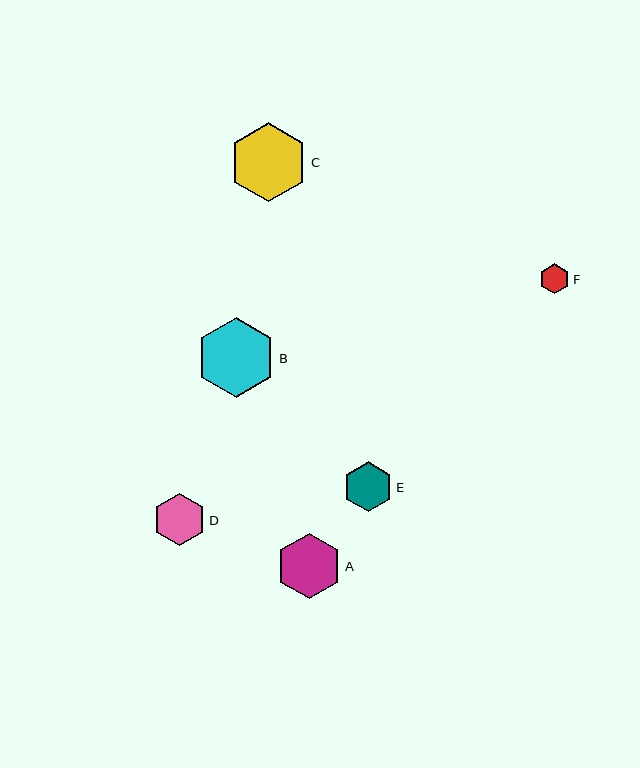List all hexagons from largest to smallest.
From largest to smallest: B, C, A, D, E, F.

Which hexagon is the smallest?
Hexagon F is the smallest with a size of approximately 30 pixels.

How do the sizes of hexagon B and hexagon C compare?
Hexagon B and hexagon C are approximately the same size.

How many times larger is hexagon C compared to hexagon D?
Hexagon C is approximately 1.5 times the size of hexagon D.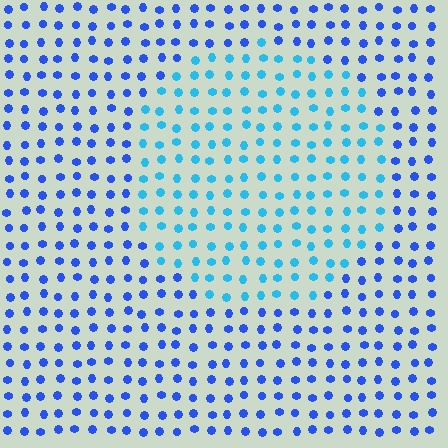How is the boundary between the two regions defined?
The boundary is defined purely by a slight shift in hue (about 33 degrees). Spacing, size, and orientation are identical on both sides.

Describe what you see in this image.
The image is filled with small blue elements in a uniform arrangement. A circle-shaped region is visible where the elements are tinted to a slightly different hue, forming a subtle color boundary.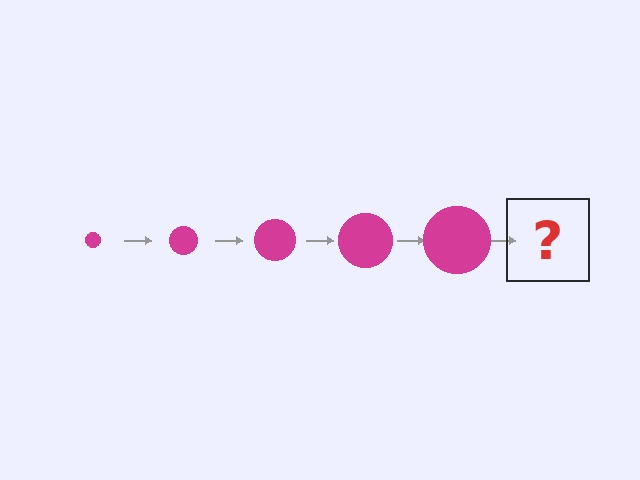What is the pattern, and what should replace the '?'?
The pattern is that the circle gets progressively larger each step. The '?' should be a magenta circle, larger than the previous one.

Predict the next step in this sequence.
The next step is a magenta circle, larger than the previous one.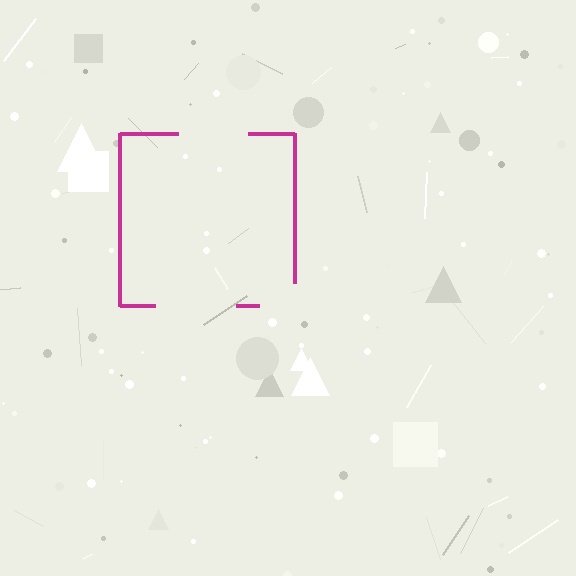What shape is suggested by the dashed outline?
The dashed outline suggests a square.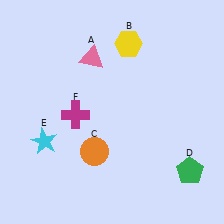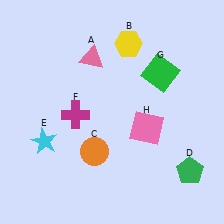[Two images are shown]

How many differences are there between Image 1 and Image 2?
There are 2 differences between the two images.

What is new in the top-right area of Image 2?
A green square (G) was added in the top-right area of Image 2.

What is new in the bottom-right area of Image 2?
A pink square (H) was added in the bottom-right area of Image 2.